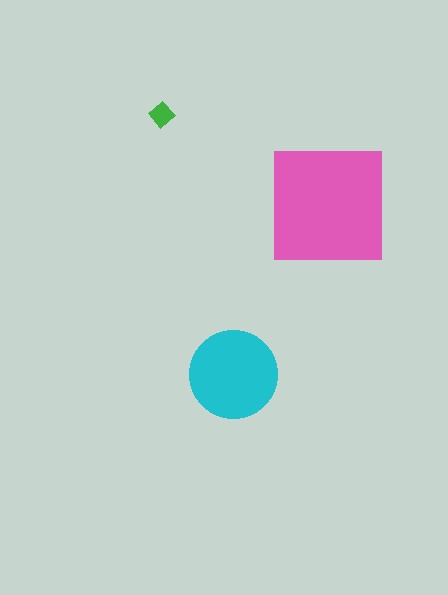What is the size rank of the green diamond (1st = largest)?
3rd.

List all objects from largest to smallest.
The pink square, the cyan circle, the green diamond.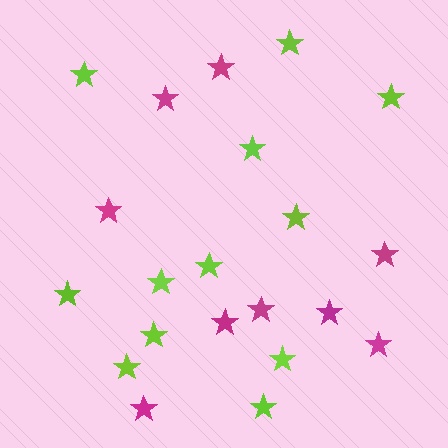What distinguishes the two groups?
There are 2 groups: one group of lime stars (12) and one group of magenta stars (9).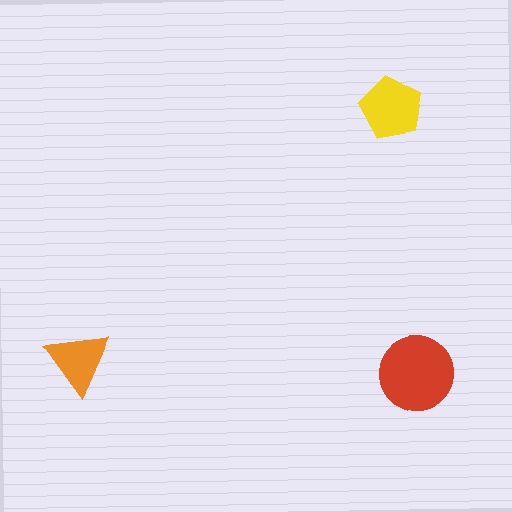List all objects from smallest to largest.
The orange triangle, the yellow pentagon, the red circle.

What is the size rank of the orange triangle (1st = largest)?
3rd.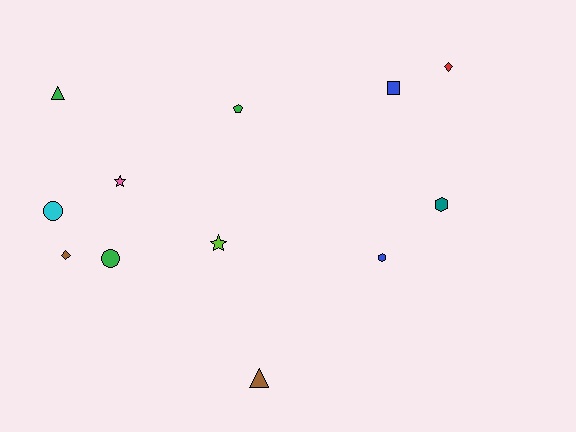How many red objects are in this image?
There is 1 red object.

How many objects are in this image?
There are 12 objects.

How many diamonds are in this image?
There are 2 diamonds.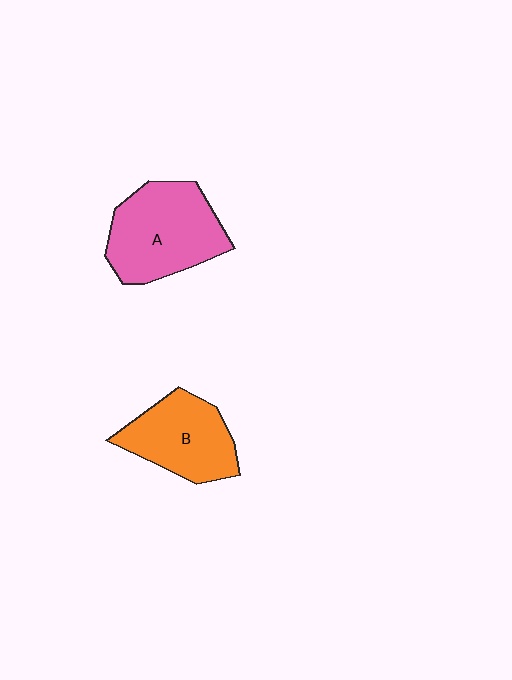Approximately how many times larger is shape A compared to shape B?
Approximately 1.3 times.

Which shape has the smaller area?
Shape B (orange).